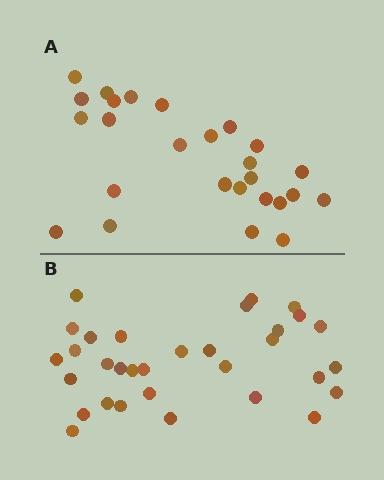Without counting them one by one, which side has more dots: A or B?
Region B (the bottom region) has more dots.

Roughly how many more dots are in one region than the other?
Region B has about 6 more dots than region A.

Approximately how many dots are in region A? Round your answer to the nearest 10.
About 30 dots. (The exact count is 26, which rounds to 30.)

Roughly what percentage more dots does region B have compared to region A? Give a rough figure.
About 25% more.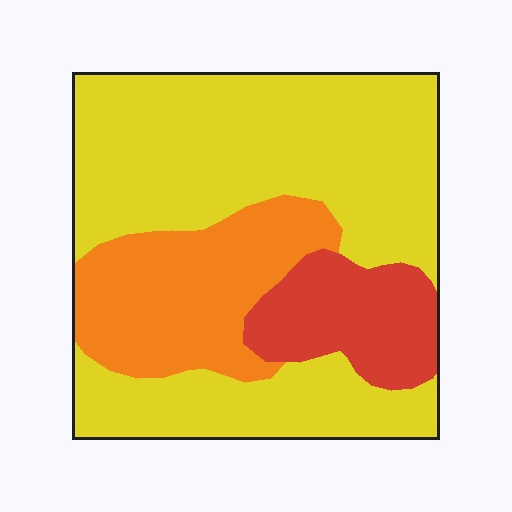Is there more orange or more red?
Orange.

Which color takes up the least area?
Red, at roughly 15%.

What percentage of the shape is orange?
Orange covers 23% of the shape.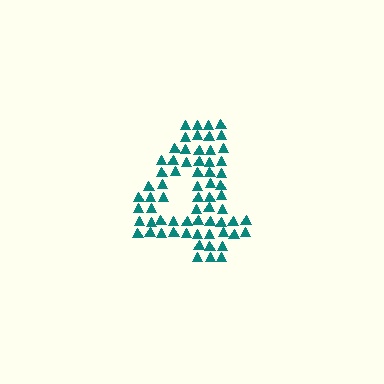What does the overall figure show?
The overall figure shows the digit 4.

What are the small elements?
The small elements are triangles.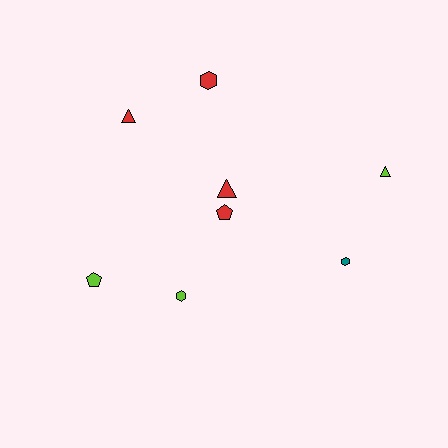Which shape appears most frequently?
Hexagon, with 3 objects.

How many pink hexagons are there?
There are no pink hexagons.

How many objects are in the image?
There are 8 objects.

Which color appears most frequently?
Red, with 4 objects.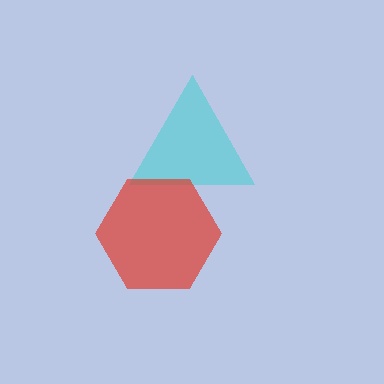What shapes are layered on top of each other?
The layered shapes are: a cyan triangle, a red hexagon.